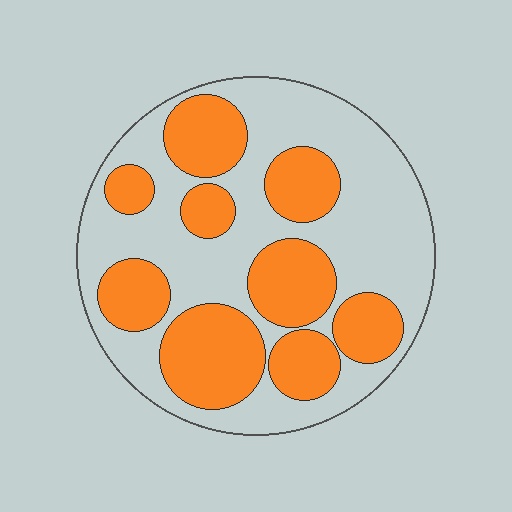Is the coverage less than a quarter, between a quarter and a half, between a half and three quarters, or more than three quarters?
Between a quarter and a half.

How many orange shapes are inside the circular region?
9.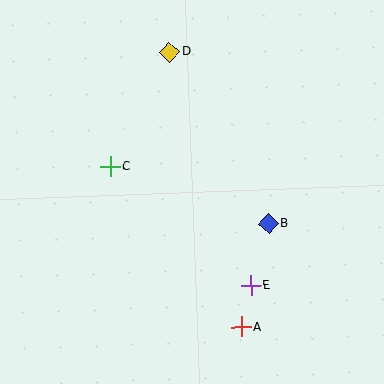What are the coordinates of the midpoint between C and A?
The midpoint between C and A is at (176, 247).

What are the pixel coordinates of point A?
Point A is at (241, 327).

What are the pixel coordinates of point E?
Point E is at (251, 286).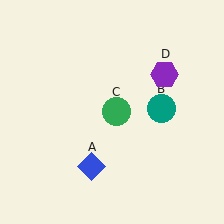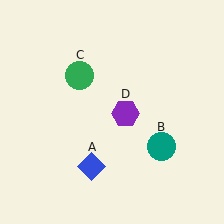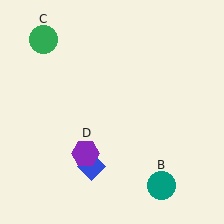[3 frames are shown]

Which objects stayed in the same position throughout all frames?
Blue diamond (object A) remained stationary.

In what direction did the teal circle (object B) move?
The teal circle (object B) moved down.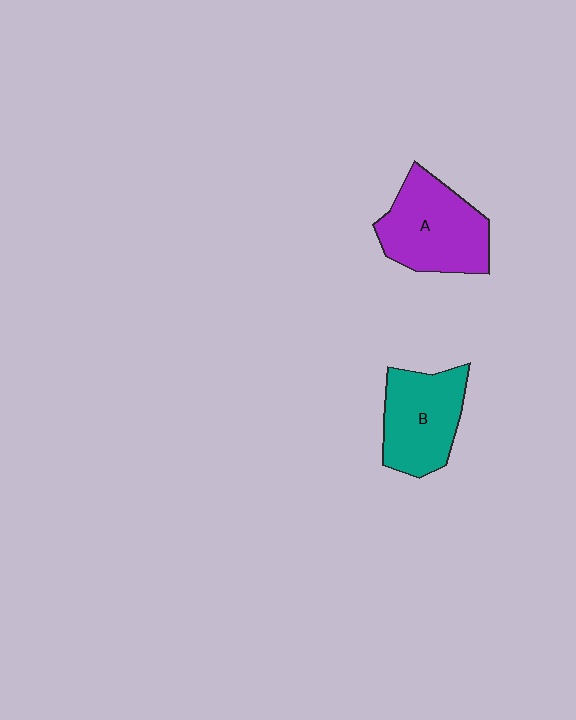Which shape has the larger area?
Shape A (purple).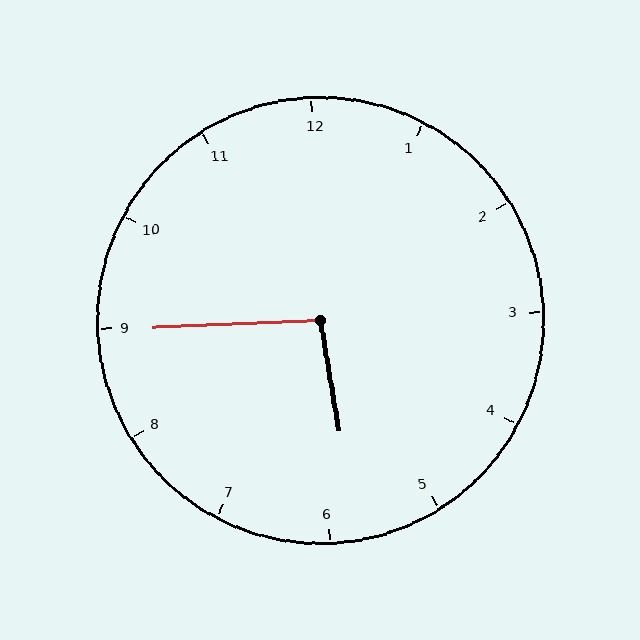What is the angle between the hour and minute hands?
Approximately 98 degrees.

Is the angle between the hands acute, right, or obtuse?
It is obtuse.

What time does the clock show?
5:45.